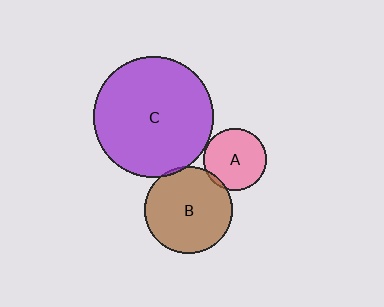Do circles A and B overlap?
Yes.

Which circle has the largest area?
Circle C (purple).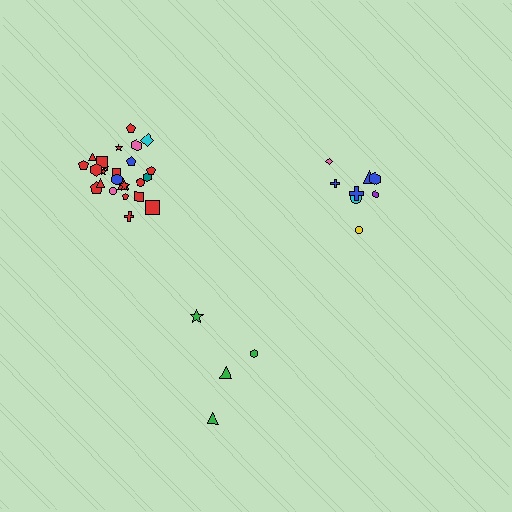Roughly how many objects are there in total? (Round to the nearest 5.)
Roughly 35 objects in total.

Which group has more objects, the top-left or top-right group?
The top-left group.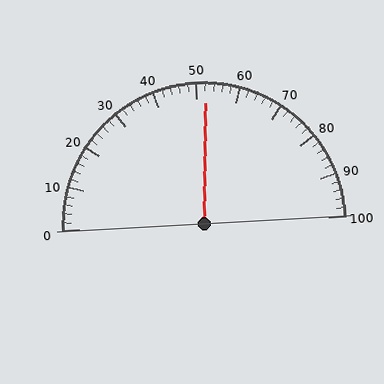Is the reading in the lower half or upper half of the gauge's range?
The reading is in the upper half of the range (0 to 100).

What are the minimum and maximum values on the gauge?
The gauge ranges from 0 to 100.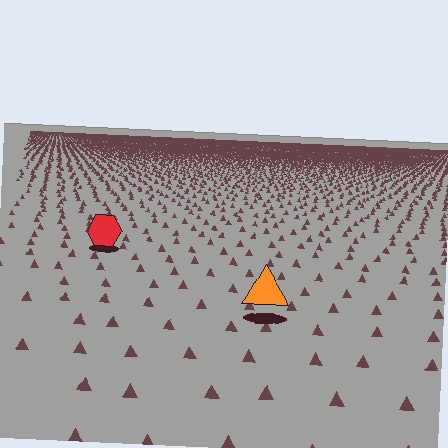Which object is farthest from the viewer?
The red hexagon is farthest from the viewer. It appears smaller and the ground texture around it is denser.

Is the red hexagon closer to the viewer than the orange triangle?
No. The orange triangle is closer — you can tell from the texture gradient: the ground texture is coarser near it.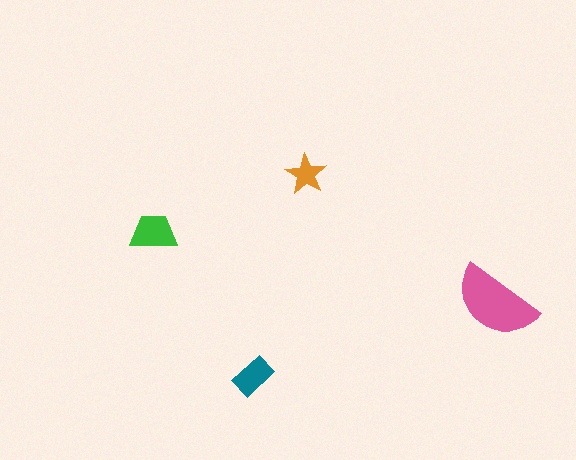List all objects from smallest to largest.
The orange star, the teal rectangle, the green trapezoid, the pink semicircle.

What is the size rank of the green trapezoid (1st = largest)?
2nd.